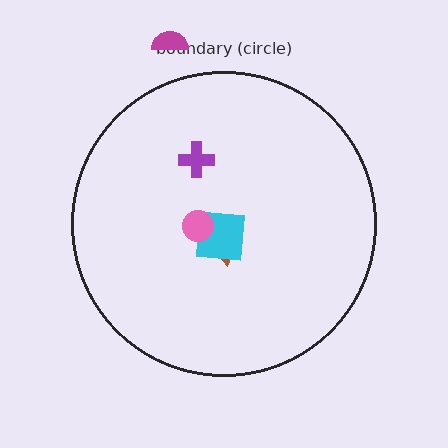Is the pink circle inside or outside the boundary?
Inside.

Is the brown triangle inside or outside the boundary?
Inside.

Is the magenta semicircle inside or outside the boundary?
Outside.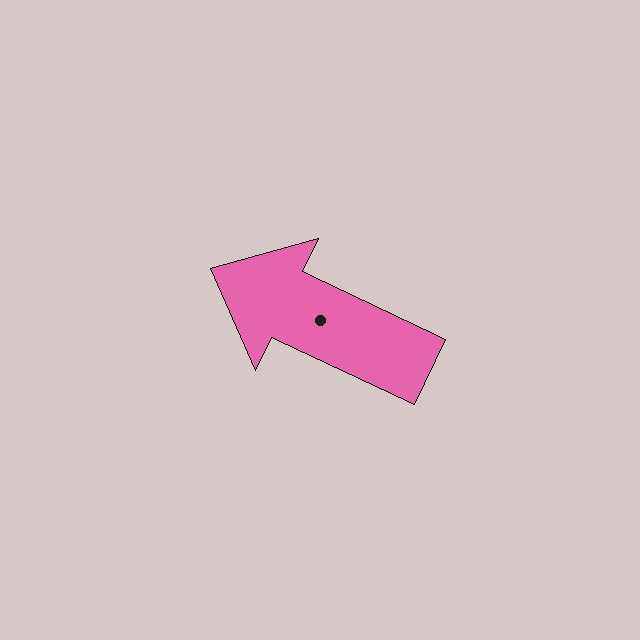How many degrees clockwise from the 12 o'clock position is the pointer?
Approximately 295 degrees.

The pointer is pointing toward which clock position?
Roughly 10 o'clock.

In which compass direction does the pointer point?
Northwest.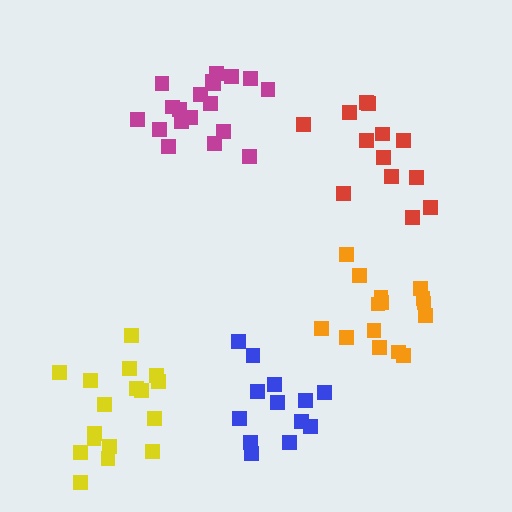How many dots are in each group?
Group 1: 13 dots, Group 2: 17 dots, Group 3: 14 dots, Group 4: 15 dots, Group 5: 19 dots (78 total).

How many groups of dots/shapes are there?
There are 5 groups.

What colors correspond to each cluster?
The clusters are colored: red, yellow, blue, orange, magenta.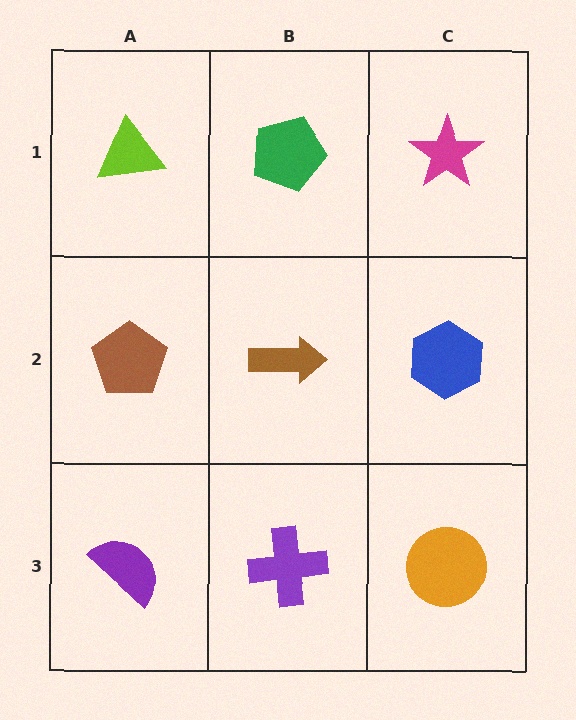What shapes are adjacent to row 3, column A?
A brown pentagon (row 2, column A), a purple cross (row 3, column B).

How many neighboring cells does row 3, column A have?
2.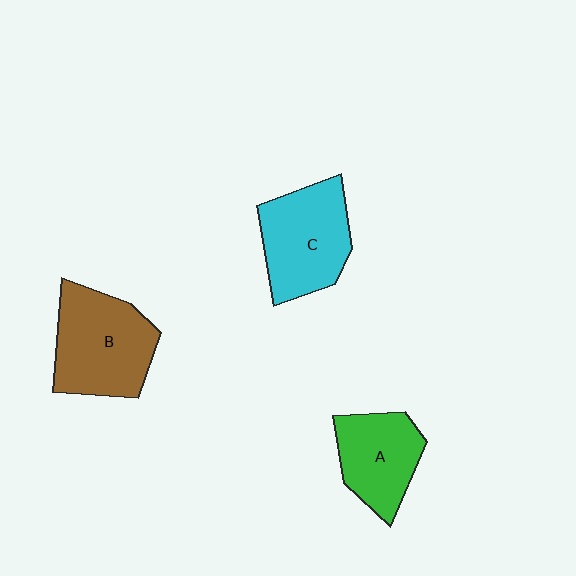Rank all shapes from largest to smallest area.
From largest to smallest: B (brown), C (cyan), A (green).